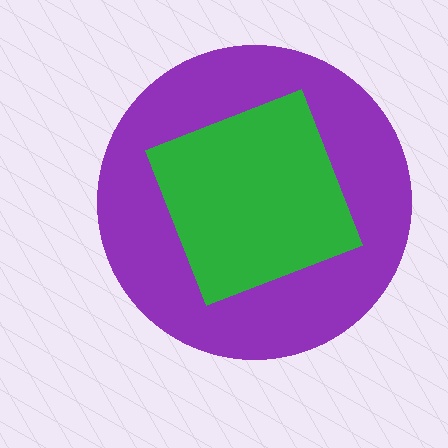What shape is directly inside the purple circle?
The green square.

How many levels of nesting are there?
2.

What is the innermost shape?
The green square.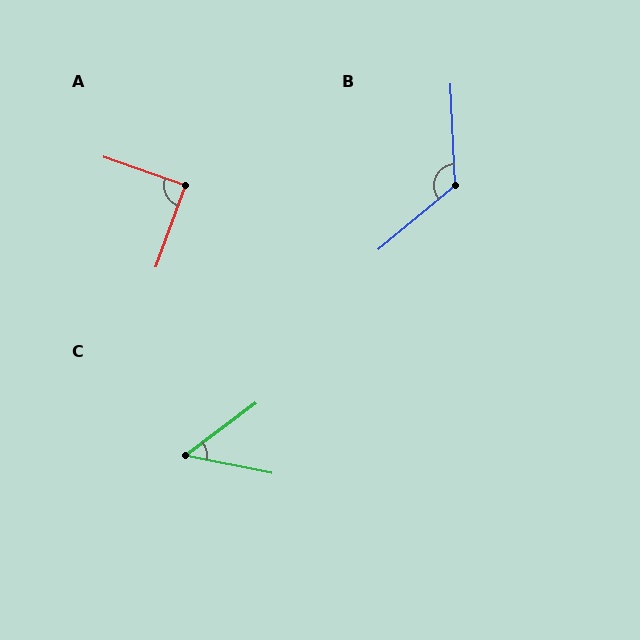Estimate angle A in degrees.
Approximately 89 degrees.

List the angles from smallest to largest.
C (49°), A (89°), B (127°).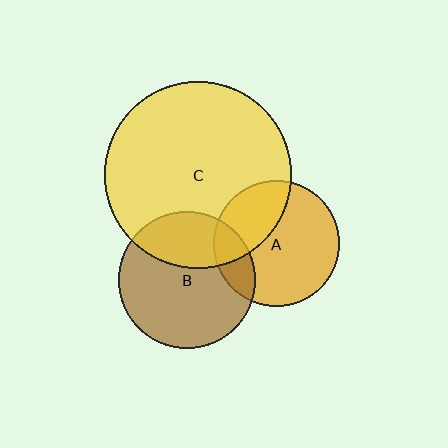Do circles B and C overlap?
Yes.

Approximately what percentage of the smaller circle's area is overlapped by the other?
Approximately 30%.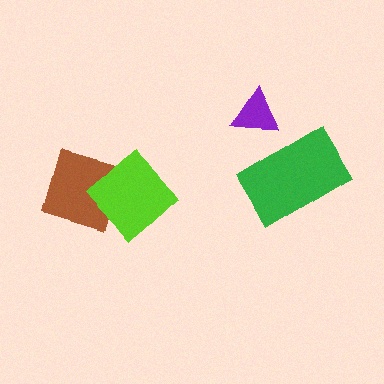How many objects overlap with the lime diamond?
1 object overlaps with the lime diamond.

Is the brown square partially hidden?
Yes, it is partially covered by another shape.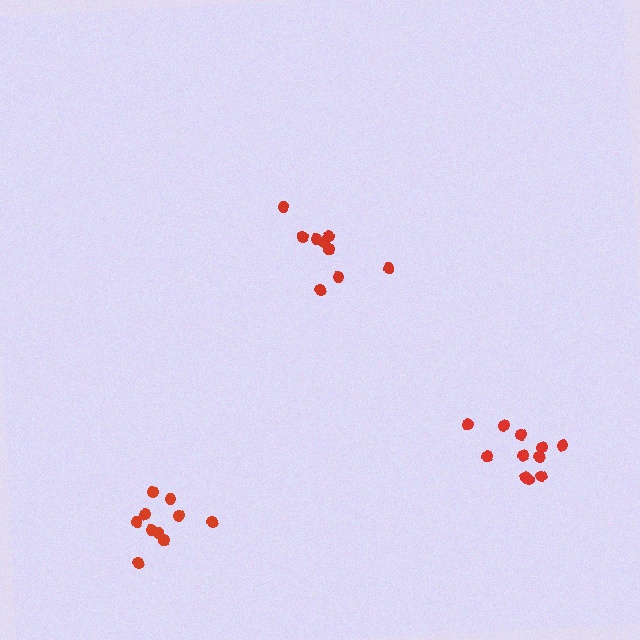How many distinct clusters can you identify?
There are 3 distinct clusters.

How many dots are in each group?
Group 1: 11 dots, Group 2: 9 dots, Group 3: 10 dots (30 total).